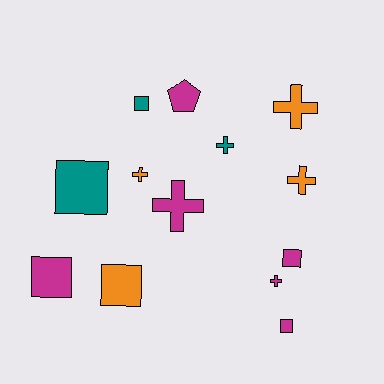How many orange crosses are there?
There are 3 orange crosses.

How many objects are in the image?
There are 13 objects.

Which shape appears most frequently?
Square, with 6 objects.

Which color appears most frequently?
Magenta, with 6 objects.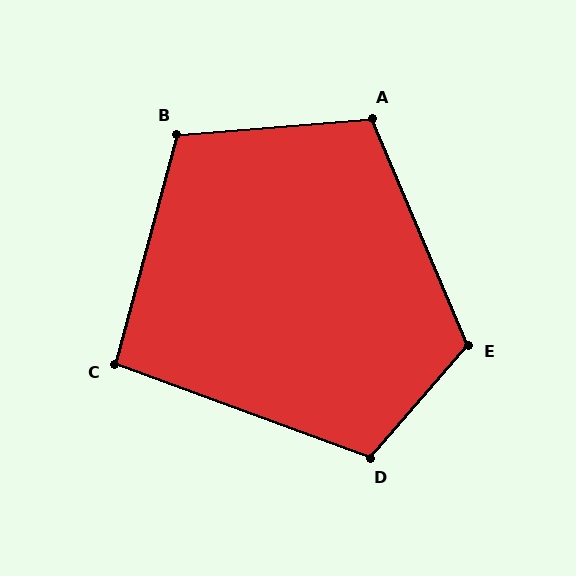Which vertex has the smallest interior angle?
C, at approximately 95 degrees.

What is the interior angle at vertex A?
Approximately 108 degrees (obtuse).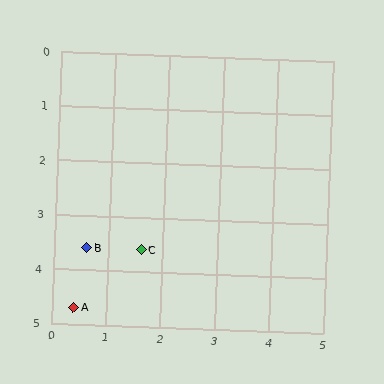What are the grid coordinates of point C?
Point C is at approximately (1.6, 3.6).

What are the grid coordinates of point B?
Point B is at approximately (0.6, 3.6).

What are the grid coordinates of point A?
Point A is at approximately (0.4, 4.7).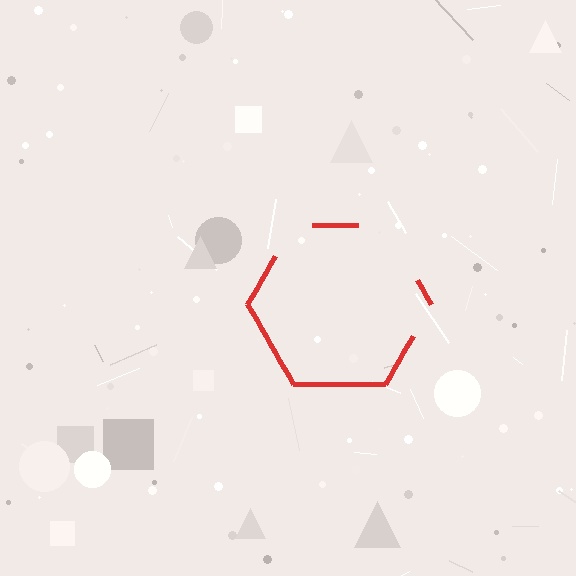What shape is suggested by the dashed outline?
The dashed outline suggests a hexagon.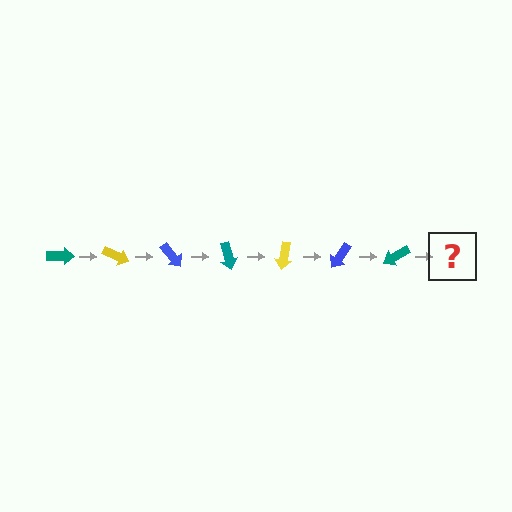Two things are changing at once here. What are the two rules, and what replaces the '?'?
The two rules are that it rotates 25 degrees each step and the color cycles through teal, yellow, and blue. The '?' should be a yellow arrow, rotated 175 degrees from the start.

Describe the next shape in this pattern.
It should be a yellow arrow, rotated 175 degrees from the start.